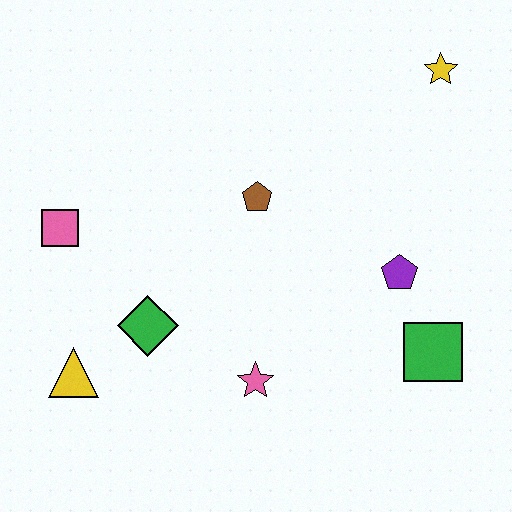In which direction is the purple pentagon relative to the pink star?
The purple pentagon is to the right of the pink star.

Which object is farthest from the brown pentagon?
The yellow triangle is farthest from the brown pentagon.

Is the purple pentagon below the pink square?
Yes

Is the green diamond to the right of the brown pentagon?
No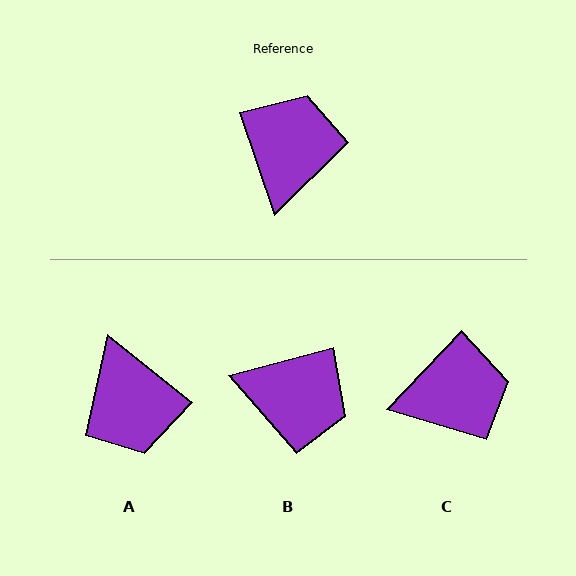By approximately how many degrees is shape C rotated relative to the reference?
Approximately 62 degrees clockwise.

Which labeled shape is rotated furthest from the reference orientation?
A, about 148 degrees away.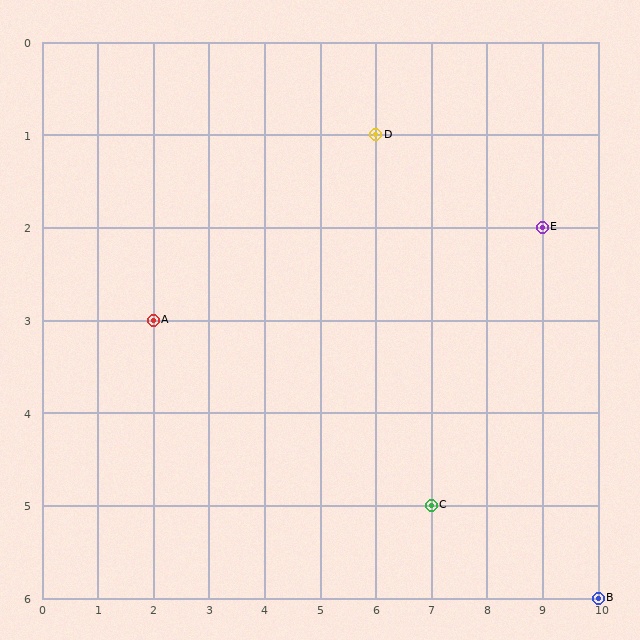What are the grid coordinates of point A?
Point A is at grid coordinates (2, 3).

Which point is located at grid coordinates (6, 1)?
Point D is at (6, 1).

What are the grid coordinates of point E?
Point E is at grid coordinates (9, 2).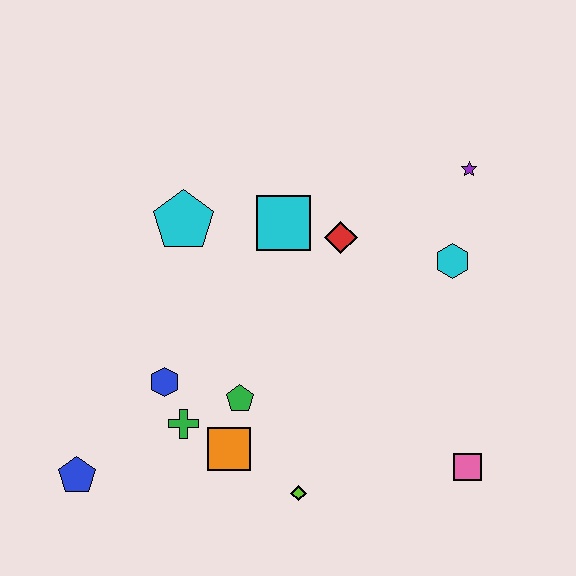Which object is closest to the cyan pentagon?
The cyan square is closest to the cyan pentagon.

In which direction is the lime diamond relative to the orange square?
The lime diamond is to the right of the orange square.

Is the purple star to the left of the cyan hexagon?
No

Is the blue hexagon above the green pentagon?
Yes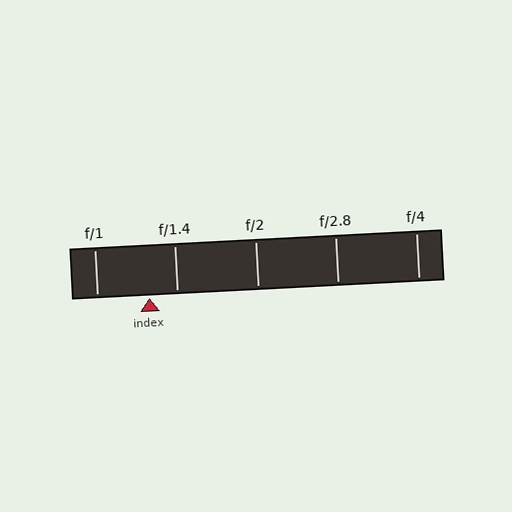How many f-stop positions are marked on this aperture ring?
There are 5 f-stop positions marked.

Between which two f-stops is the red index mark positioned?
The index mark is between f/1 and f/1.4.